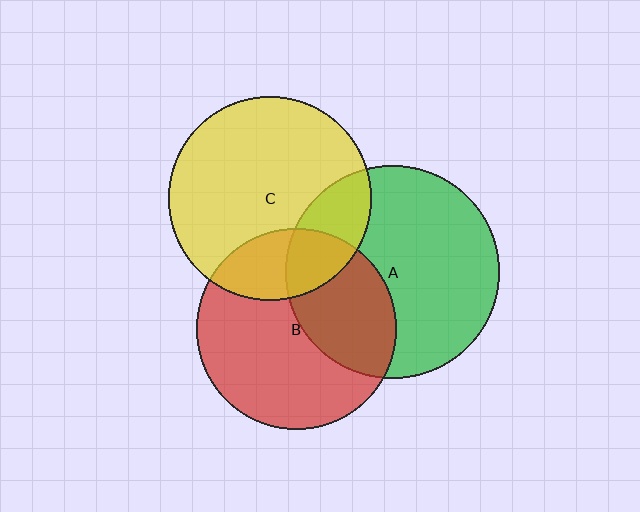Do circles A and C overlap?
Yes.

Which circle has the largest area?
Circle A (green).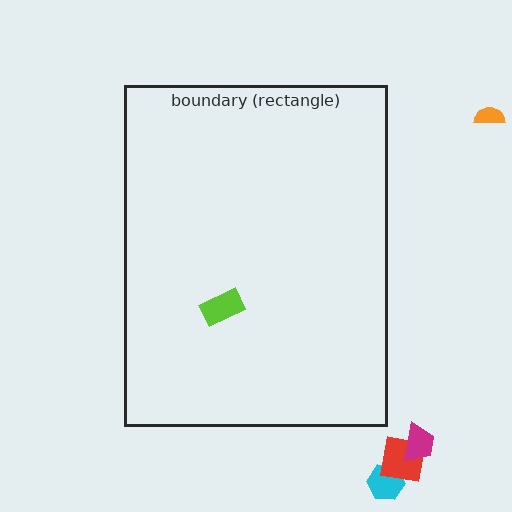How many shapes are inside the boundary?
1 inside, 4 outside.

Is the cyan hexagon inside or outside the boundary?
Outside.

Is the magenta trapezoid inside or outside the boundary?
Outside.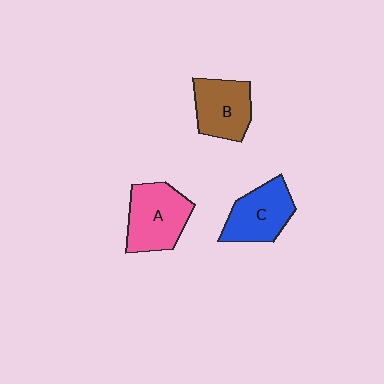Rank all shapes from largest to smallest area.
From largest to smallest: A (pink), C (blue), B (brown).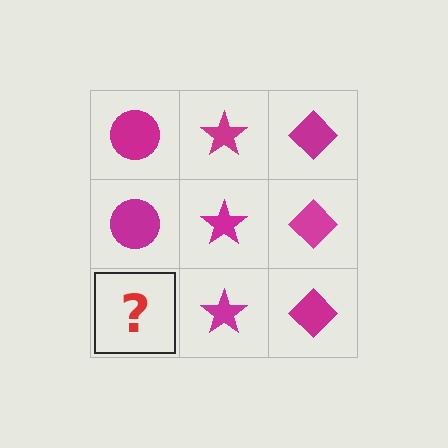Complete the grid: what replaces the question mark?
The question mark should be replaced with a magenta circle.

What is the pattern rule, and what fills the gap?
The rule is that each column has a consistent shape. The gap should be filled with a magenta circle.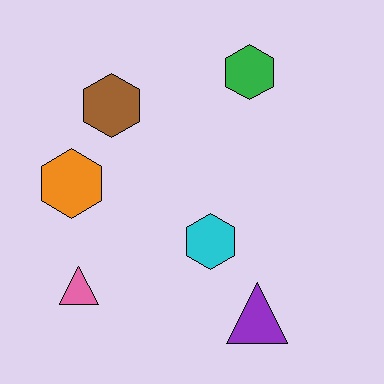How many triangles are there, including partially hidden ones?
There are 2 triangles.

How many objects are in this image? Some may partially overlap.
There are 6 objects.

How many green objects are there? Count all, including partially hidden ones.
There is 1 green object.